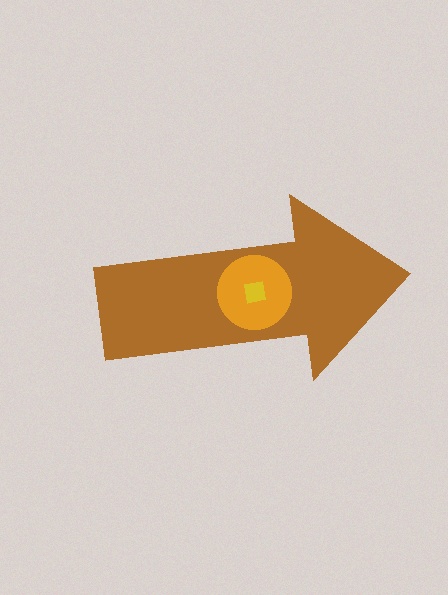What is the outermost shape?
The brown arrow.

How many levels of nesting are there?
3.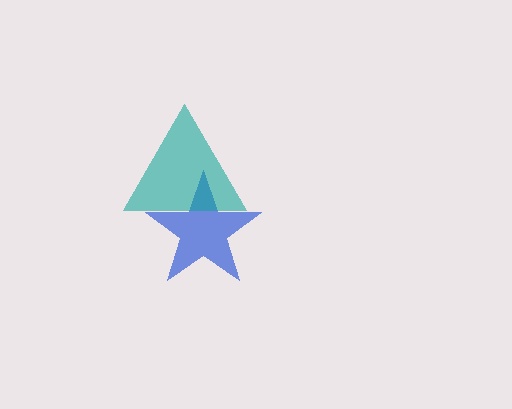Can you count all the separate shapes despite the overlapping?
Yes, there are 2 separate shapes.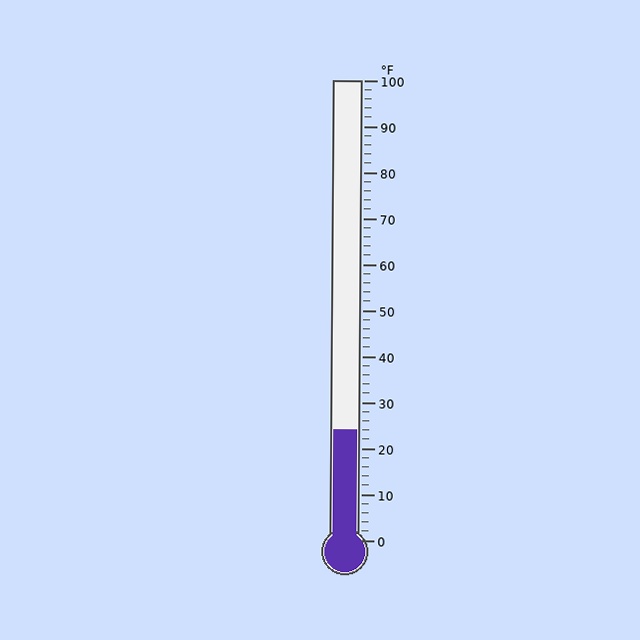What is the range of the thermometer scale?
The thermometer scale ranges from 0°F to 100°F.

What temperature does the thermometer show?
The thermometer shows approximately 24°F.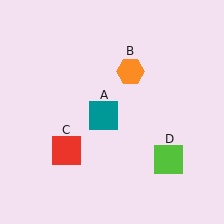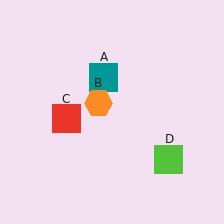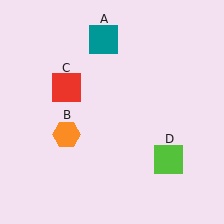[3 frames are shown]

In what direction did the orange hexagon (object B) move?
The orange hexagon (object B) moved down and to the left.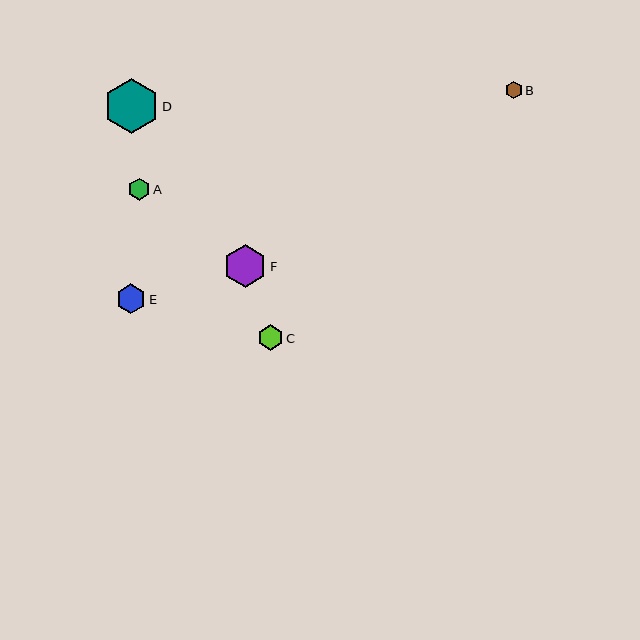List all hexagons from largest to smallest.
From largest to smallest: D, F, E, C, A, B.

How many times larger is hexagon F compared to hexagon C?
Hexagon F is approximately 1.7 times the size of hexagon C.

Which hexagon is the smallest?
Hexagon B is the smallest with a size of approximately 17 pixels.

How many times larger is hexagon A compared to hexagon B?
Hexagon A is approximately 1.2 times the size of hexagon B.